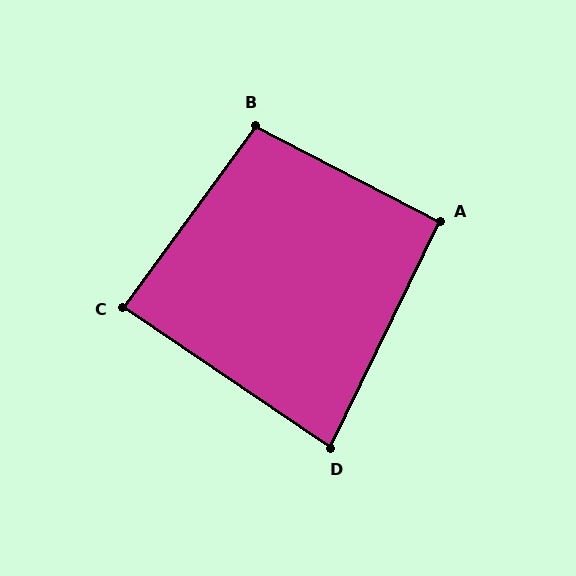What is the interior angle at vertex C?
Approximately 88 degrees (approximately right).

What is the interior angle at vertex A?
Approximately 92 degrees (approximately right).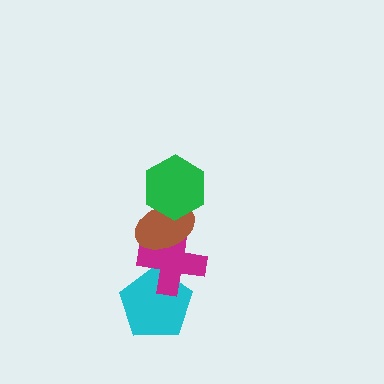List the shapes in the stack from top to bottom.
From top to bottom: the green hexagon, the brown ellipse, the magenta cross, the cyan pentagon.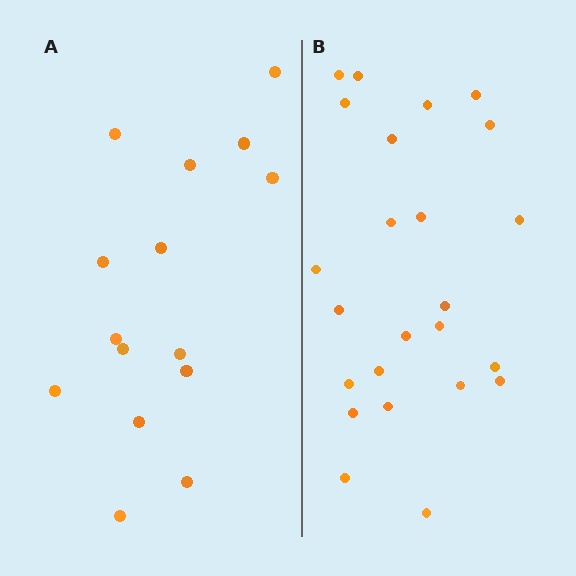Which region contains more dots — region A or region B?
Region B (the right region) has more dots.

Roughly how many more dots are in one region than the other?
Region B has roughly 8 or so more dots than region A.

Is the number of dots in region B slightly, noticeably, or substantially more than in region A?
Region B has substantially more. The ratio is roughly 1.6 to 1.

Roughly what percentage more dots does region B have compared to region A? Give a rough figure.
About 60% more.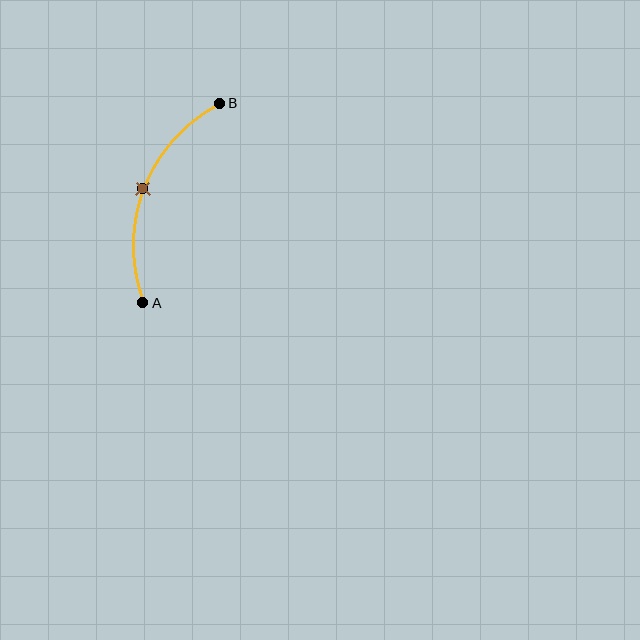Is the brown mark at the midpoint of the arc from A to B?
Yes. The brown mark lies on the arc at equal arc-length from both A and B — it is the arc midpoint.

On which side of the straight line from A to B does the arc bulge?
The arc bulges to the left of the straight line connecting A and B.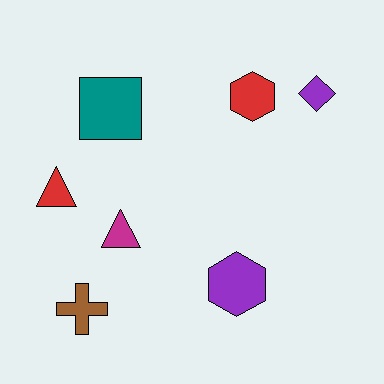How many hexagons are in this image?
There are 2 hexagons.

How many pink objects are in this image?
There are no pink objects.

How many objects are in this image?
There are 7 objects.